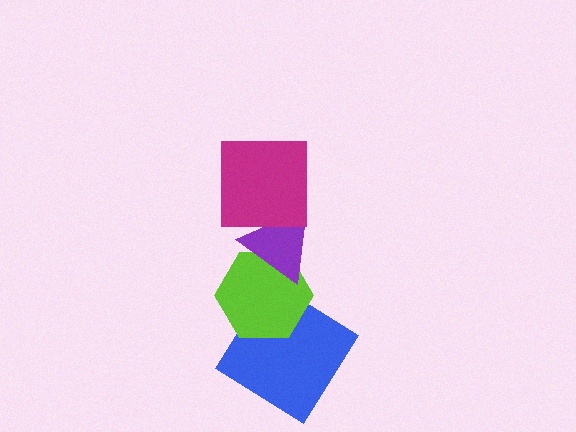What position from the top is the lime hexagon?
The lime hexagon is 3rd from the top.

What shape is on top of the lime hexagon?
The purple triangle is on top of the lime hexagon.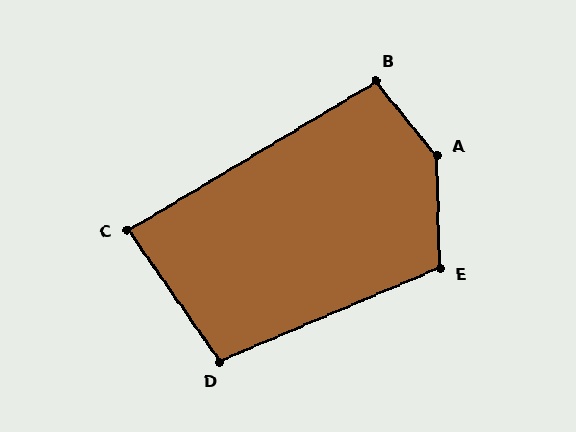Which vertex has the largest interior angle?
A, at approximately 142 degrees.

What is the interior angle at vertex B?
Approximately 99 degrees (obtuse).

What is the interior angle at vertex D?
Approximately 102 degrees (obtuse).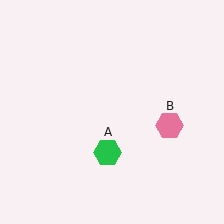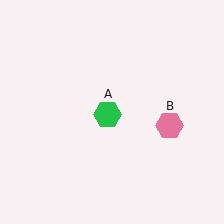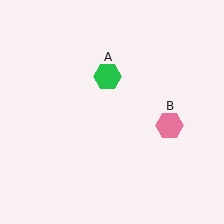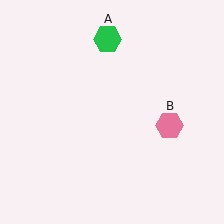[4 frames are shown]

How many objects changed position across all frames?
1 object changed position: green hexagon (object A).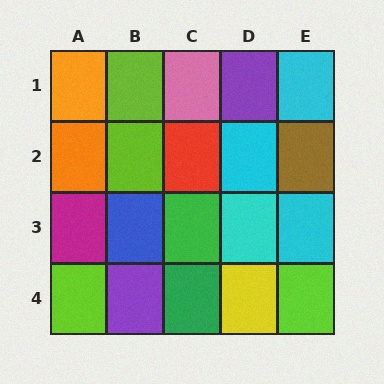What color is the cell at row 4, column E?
Lime.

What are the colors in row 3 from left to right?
Magenta, blue, green, cyan, cyan.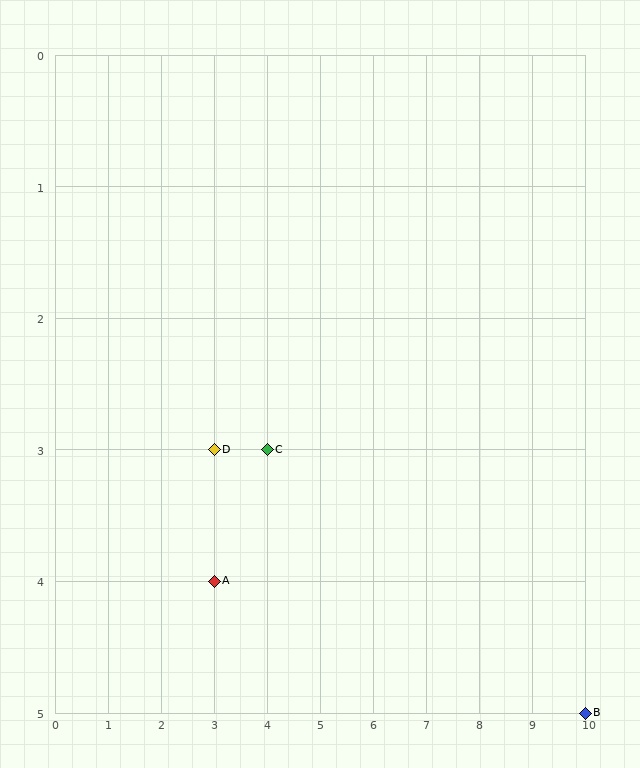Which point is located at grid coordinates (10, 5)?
Point B is at (10, 5).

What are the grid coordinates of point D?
Point D is at grid coordinates (3, 3).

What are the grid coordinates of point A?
Point A is at grid coordinates (3, 4).